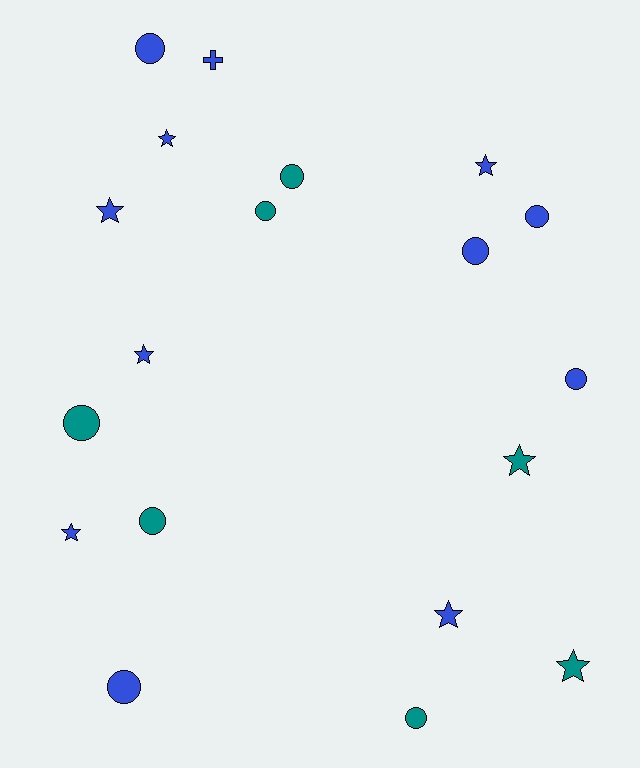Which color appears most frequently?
Blue, with 12 objects.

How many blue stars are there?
There are 6 blue stars.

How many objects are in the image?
There are 19 objects.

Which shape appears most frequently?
Circle, with 10 objects.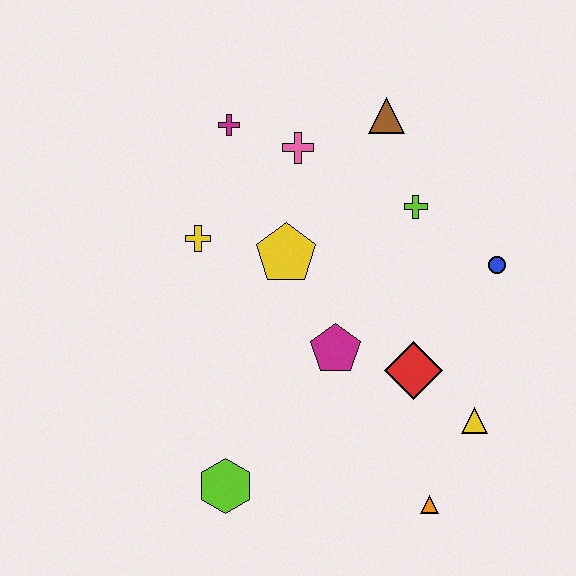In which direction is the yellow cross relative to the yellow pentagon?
The yellow cross is to the left of the yellow pentagon.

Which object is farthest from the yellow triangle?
The magenta cross is farthest from the yellow triangle.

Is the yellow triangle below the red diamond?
Yes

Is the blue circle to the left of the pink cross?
No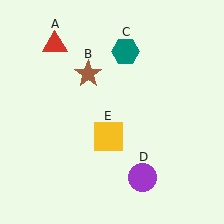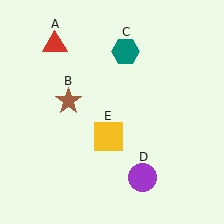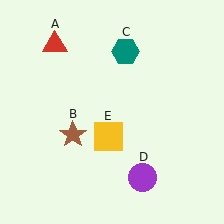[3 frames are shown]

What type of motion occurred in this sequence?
The brown star (object B) rotated counterclockwise around the center of the scene.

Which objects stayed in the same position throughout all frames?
Red triangle (object A) and teal hexagon (object C) and purple circle (object D) and yellow square (object E) remained stationary.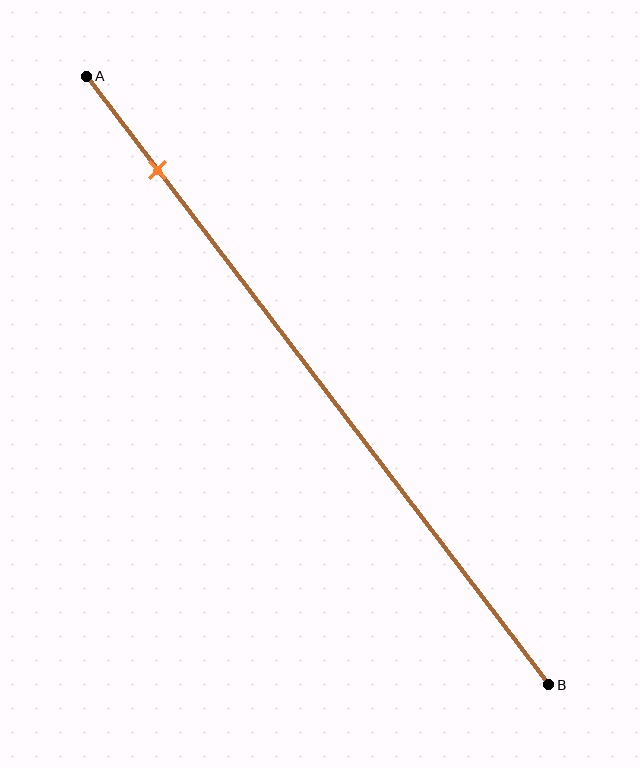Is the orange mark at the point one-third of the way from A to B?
No, the mark is at about 15% from A, not at the 33% one-third point.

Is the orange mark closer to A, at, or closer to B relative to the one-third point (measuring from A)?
The orange mark is closer to point A than the one-third point of segment AB.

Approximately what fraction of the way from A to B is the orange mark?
The orange mark is approximately 15% of the way from A to B.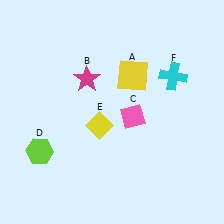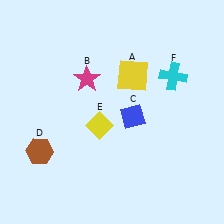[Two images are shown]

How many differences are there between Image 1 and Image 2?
There are 2 differences between the two images.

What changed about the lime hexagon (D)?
In Image 1, D is lime. In Image 2, it changed to brown.